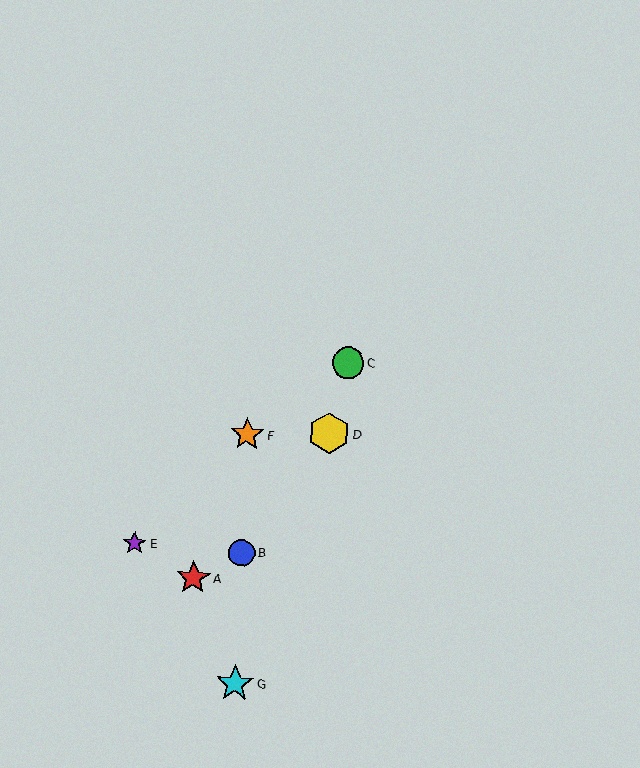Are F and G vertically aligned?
Yes, both are at x≈247.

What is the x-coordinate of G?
Object G is at x≈235.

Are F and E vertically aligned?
No, F is at x≈247 and E is at x≈135.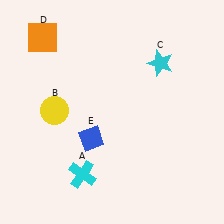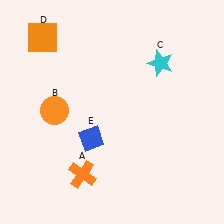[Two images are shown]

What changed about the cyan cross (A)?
In Image 1, A is cyan. In Image 2, it changed to orange.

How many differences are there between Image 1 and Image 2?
There are 2 differences between the two images.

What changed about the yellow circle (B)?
In Image 1, B is yellow. In Image 2, it changed to orange.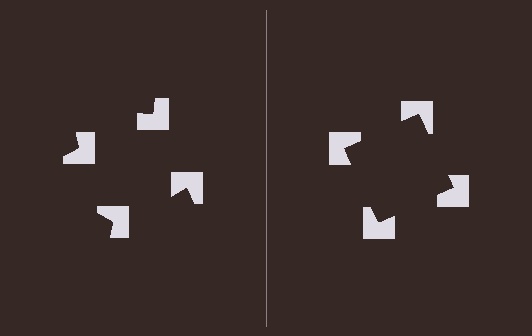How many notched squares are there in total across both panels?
8 — 4 on each side.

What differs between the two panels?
The notched squares are positioned identically on both sides; only the wedge orientations differ. On the right they align to a square; on the left they are misaligned.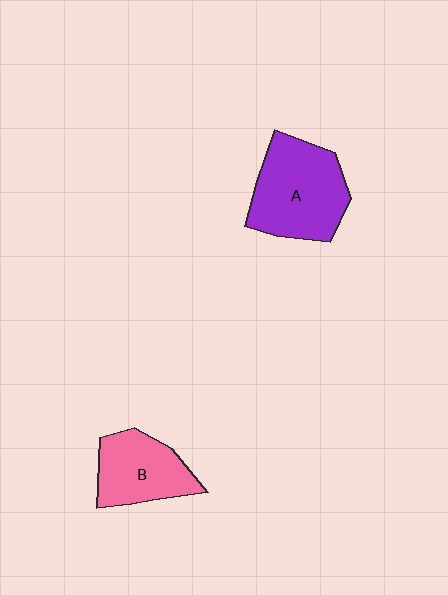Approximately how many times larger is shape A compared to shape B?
Approximately 1.4 times.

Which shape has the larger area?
Shape A (purple).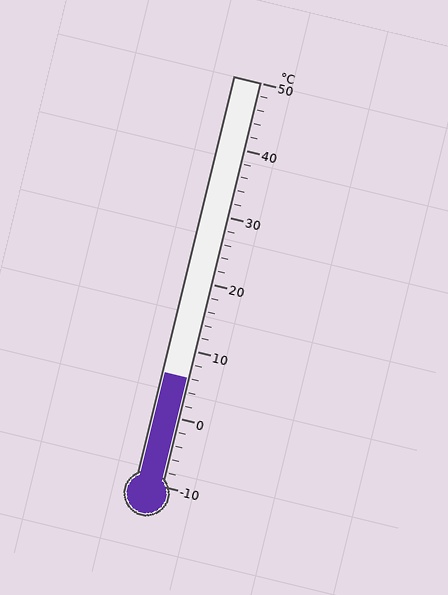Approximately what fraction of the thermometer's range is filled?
The thermometer is filled to approximately 25% of its range.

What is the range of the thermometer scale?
The thermometer scale ranges from -10°C to 50°C.